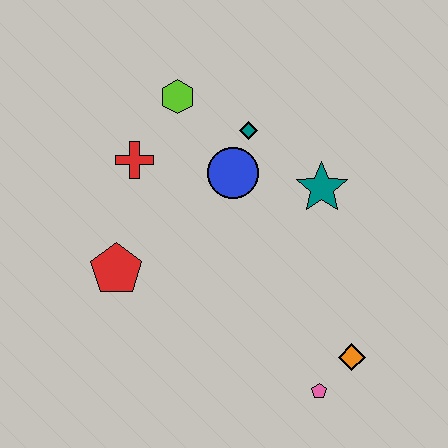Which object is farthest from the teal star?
The red pentagon is farthest from the teal star.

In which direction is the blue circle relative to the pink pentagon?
The blue circle is above the pink pentagon.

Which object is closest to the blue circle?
The teal diamond is closest to the blue circle.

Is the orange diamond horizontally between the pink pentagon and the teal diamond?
No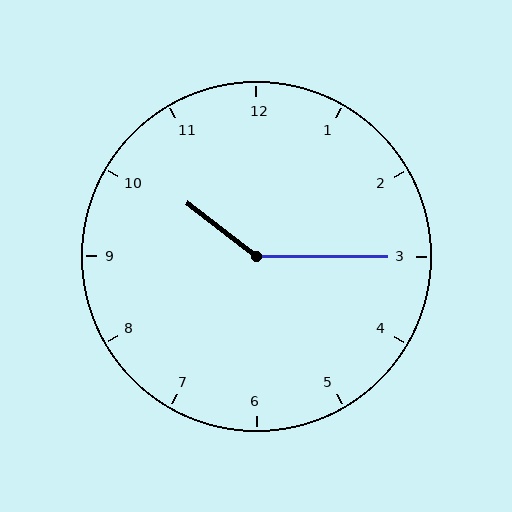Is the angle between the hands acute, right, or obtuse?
It is obtuse.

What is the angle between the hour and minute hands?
Approximately 142 degrees.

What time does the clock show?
10:15.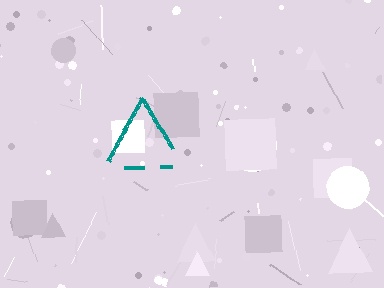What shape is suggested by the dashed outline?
The dashed outline suggests a triangle.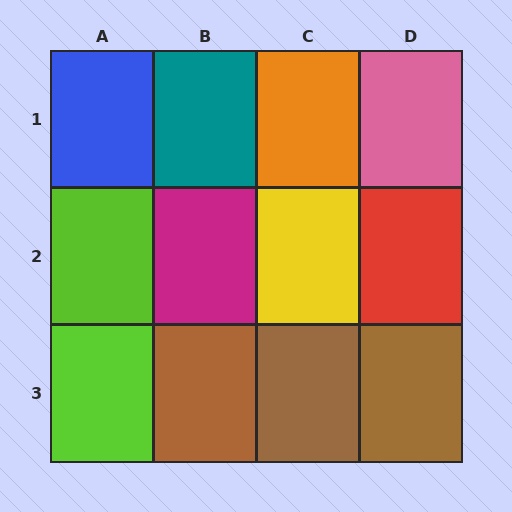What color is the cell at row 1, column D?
Pink.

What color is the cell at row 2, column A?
Lime.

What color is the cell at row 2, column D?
Red.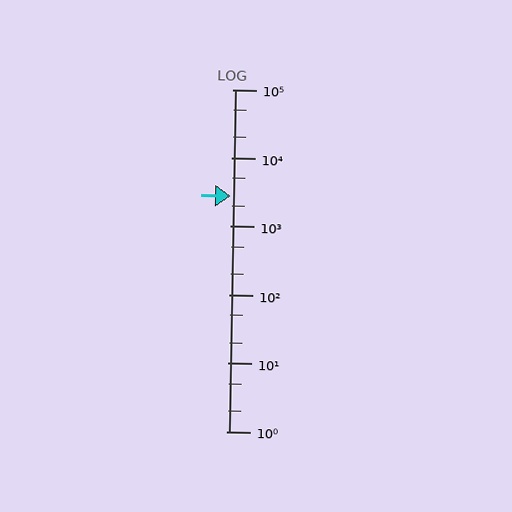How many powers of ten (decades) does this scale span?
The scale spans 5 decades, from 1 to 100000.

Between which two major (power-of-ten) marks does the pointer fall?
The pointer is between 1000 and 10000.